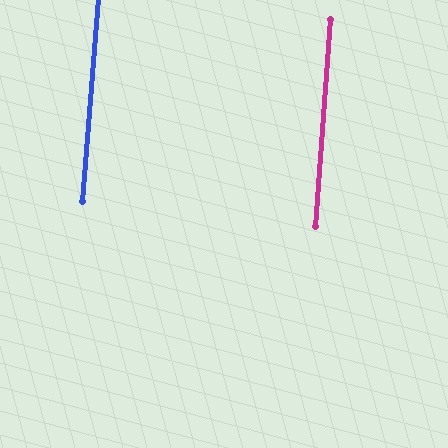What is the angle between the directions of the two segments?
Approximately 1 degree.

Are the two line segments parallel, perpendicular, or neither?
Parallel — their directions differ by only 0.6°.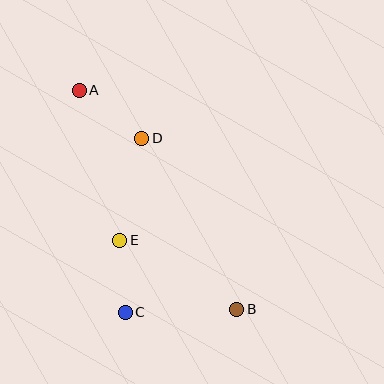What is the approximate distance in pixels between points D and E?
The distance between D and E is approximately 105 pixels.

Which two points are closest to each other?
Points C and E are closest to each other.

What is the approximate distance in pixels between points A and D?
The distance between A and D is approximately 79 pixels.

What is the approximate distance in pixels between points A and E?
The distance between A and E is approximately 156 pixels.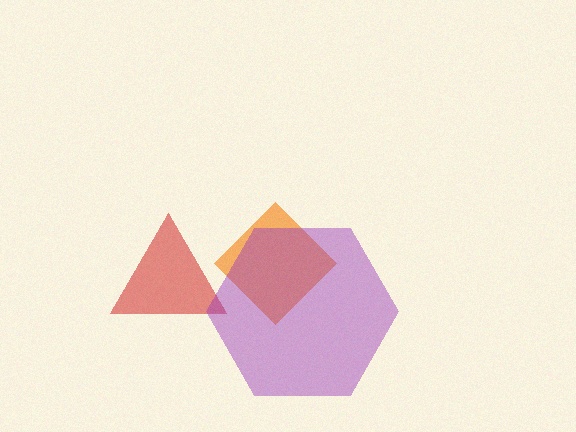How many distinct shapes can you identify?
There are 3 distinct shapes: a red triangle, an orange diamond, a purple hexagon.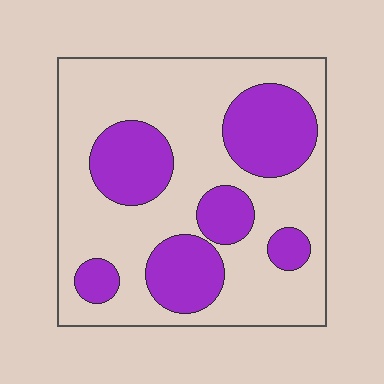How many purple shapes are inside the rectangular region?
6.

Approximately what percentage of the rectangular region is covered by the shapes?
Approximately 35%.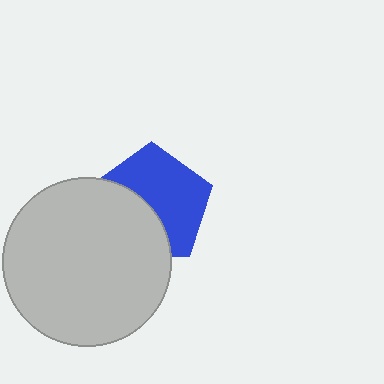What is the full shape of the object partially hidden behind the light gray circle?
The partially hidden object is a blue pentagon.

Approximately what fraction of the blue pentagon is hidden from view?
Roughly 42% of the blue pentagon is hidden behind the light gray circle.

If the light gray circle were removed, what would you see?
You would see the complete blue pentagon.